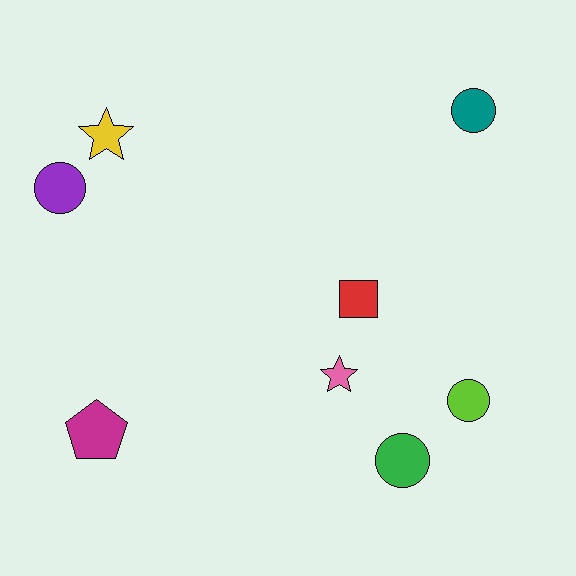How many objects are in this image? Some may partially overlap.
There are 8 objects.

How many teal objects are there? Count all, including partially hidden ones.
There is 1 teal object.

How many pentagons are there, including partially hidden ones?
There is 1 pentagon.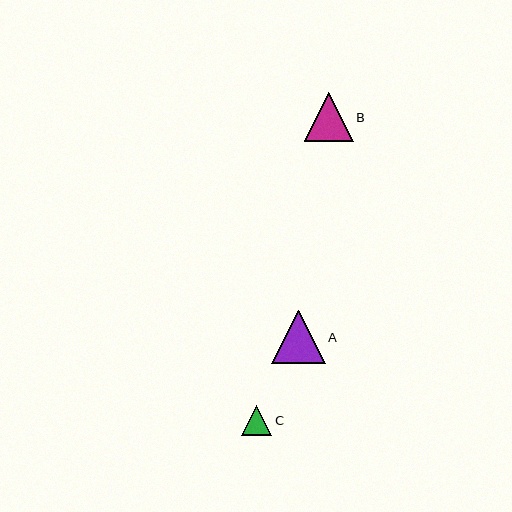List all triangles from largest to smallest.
From largest to smallest: A, B, C.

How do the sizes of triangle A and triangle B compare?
Triangle A and triangle B are approximately the same size.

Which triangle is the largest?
Triangle A is the largest with a size of approximately 53 pixels.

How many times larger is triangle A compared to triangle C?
Triangle A is approximately 1.8 times the size of triangle C.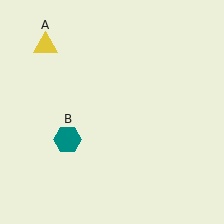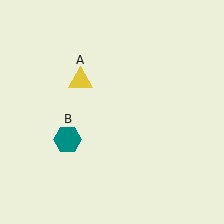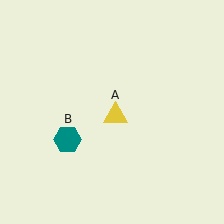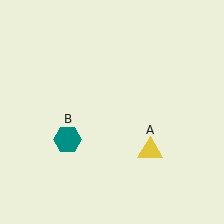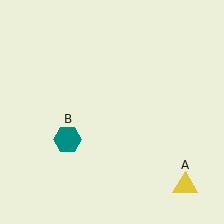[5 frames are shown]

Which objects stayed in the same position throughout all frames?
Teal hexagon (object B) remained stationary.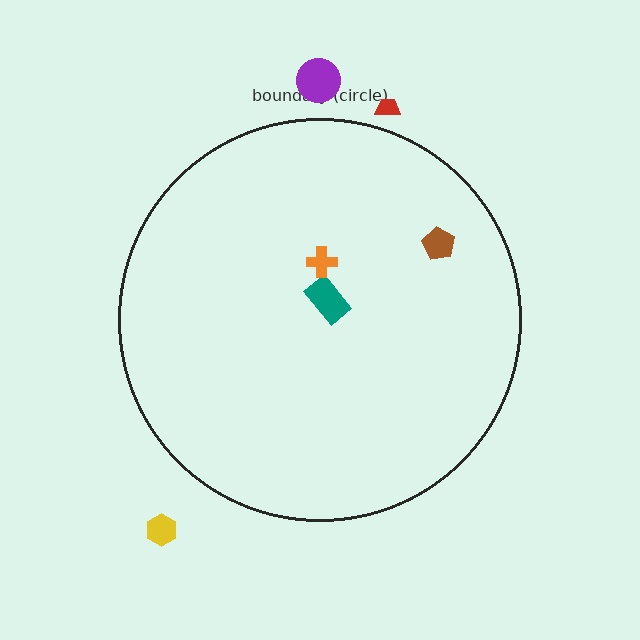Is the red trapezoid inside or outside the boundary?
Outside.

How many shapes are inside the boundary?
3 inside, 3 outside.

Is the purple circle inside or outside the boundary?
Outside.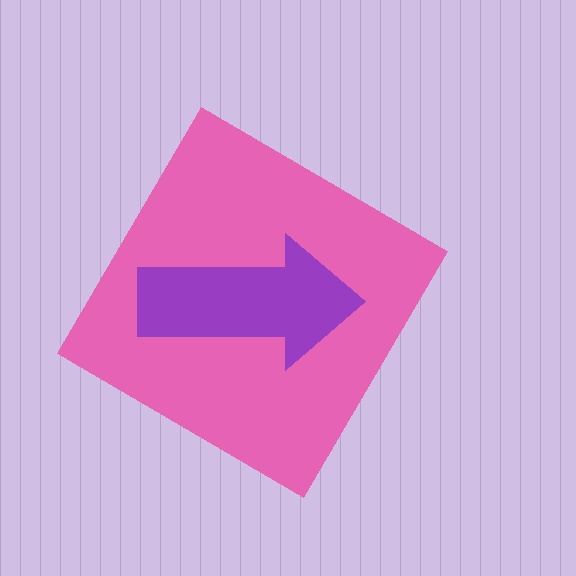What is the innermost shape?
The purple arrow.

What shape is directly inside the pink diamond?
The purple arrow.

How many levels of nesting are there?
2.